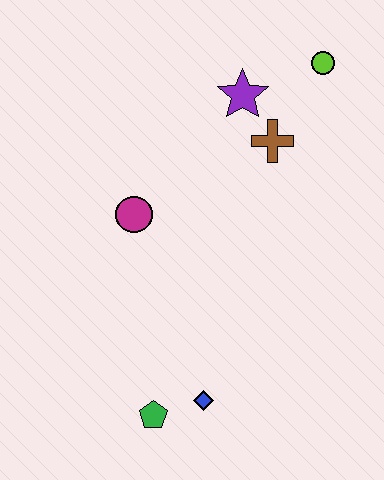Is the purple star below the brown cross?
No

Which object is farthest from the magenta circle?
The lime circle is farthest from the magenta circle.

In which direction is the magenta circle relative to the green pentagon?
The magenta circle is above the green pentagon.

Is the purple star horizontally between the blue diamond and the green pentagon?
No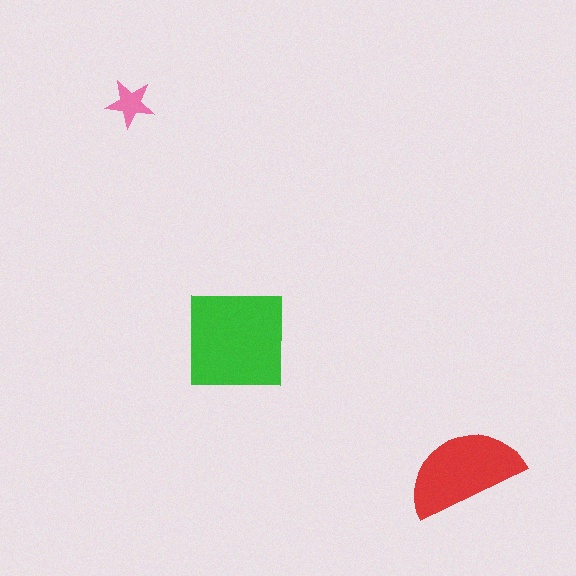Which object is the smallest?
The pink star.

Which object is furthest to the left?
The pink star is leftmost.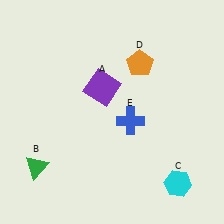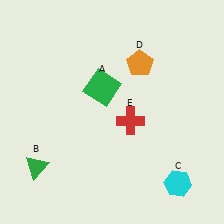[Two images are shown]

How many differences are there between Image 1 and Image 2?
There are 2 differences between the two images.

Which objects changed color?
A changed from purple to green. E changed from blue to red.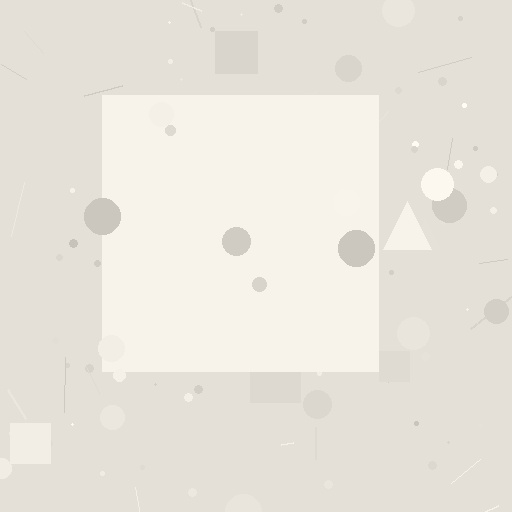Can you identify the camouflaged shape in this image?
The camouflaged shape is a square.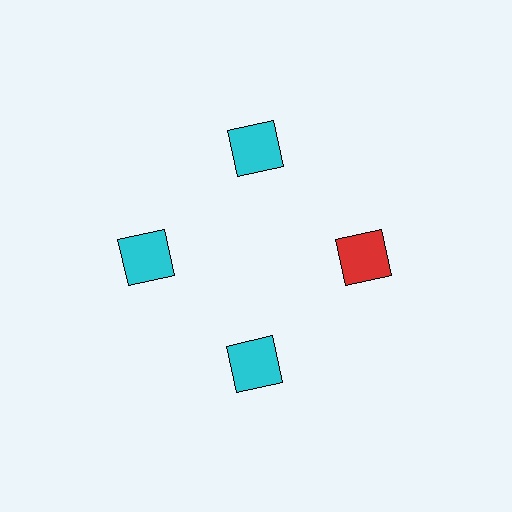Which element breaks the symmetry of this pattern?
The red square at roughly the 3 o'clock position breaks the symmetry. All other shapes are cyan squares.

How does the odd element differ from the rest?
It has a different color: red instead of cyan.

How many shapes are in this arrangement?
There are 4 shapes arranged in a ring pattern.